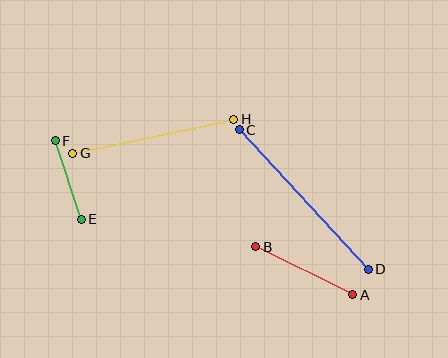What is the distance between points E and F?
The distance is approximately 83 pixels.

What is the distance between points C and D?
The distance is approximately 190 pixels.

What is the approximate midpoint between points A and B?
The midpoint is at approximately (304, 271) pixels.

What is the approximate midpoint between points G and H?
The midpoint is at approximately (153, 136) pixels.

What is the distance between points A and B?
The distance is approximately 108 pixels.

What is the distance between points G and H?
The distance is approximately 165 pixels.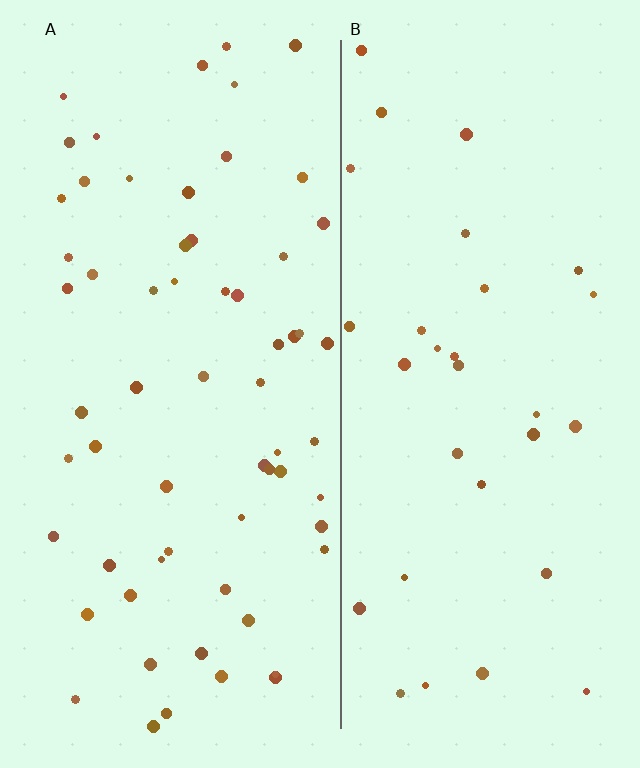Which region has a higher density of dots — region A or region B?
A (the left).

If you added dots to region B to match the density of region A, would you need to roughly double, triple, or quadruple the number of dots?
Approximately double.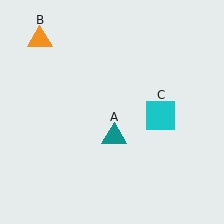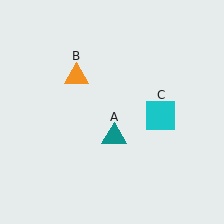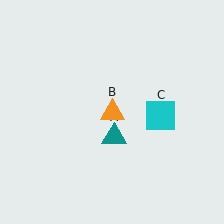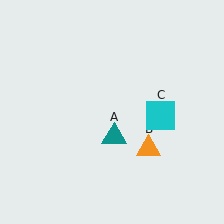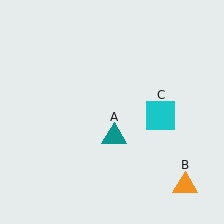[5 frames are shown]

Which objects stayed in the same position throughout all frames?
Teal triangle (object A) and cyan square (object C) remained stationary.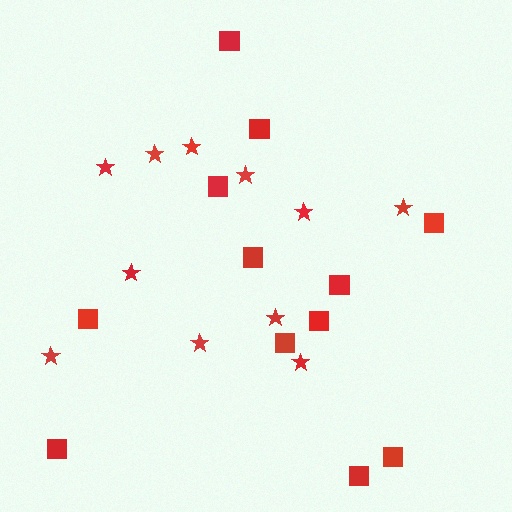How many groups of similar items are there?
There are 2 groups: one group of stars (11) and one group of squares (12).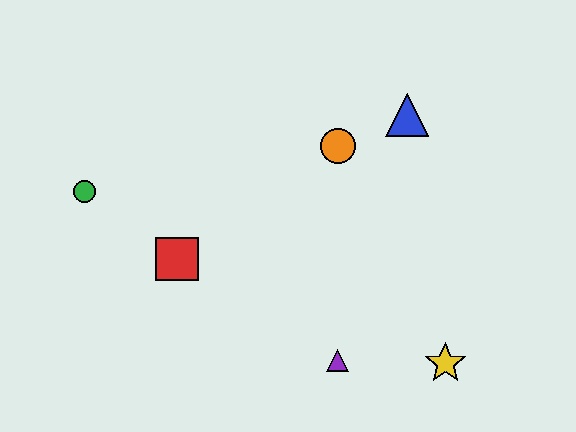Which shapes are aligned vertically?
The purple triangle, the orange circle are aligned vertically.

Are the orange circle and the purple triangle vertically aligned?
Yes, both are at x≈338.